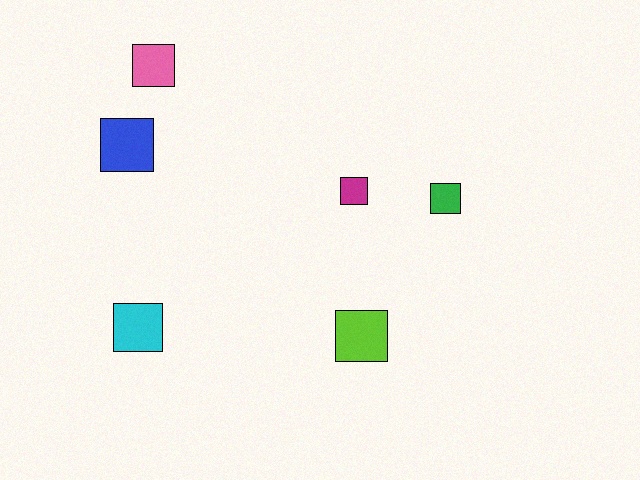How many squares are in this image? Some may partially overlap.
There are 6 squares.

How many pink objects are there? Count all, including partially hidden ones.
There is 1 pink object.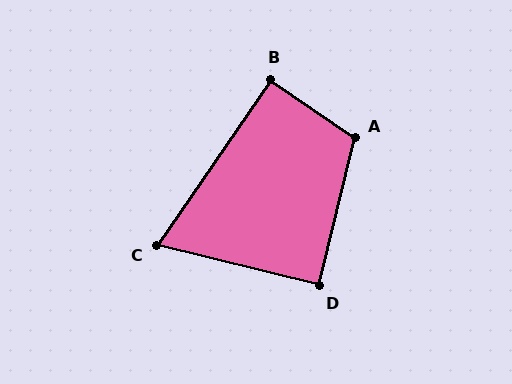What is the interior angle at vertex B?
Approximately 90 degrees (approximately right).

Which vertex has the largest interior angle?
A, at approximately 111 degrees.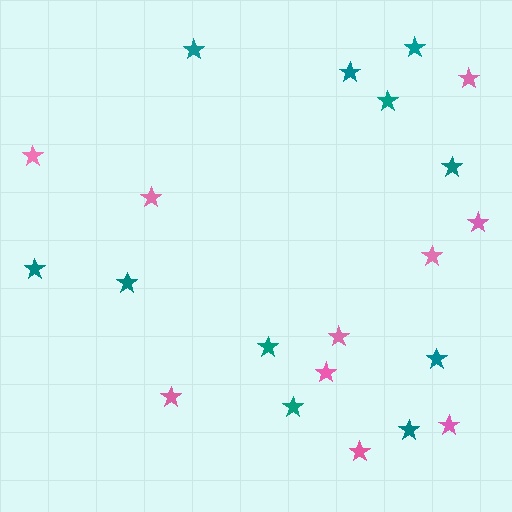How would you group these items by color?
There are 2 groups: one group of pink stars (10) and one group of teal stars (11).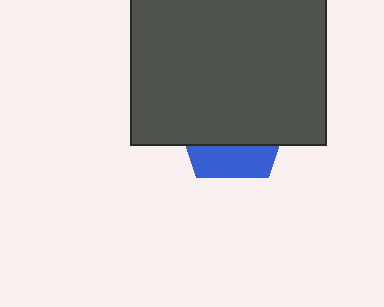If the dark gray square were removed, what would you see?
You would see the complete blue pentagon.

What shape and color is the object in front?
The object in front is a dark gray square.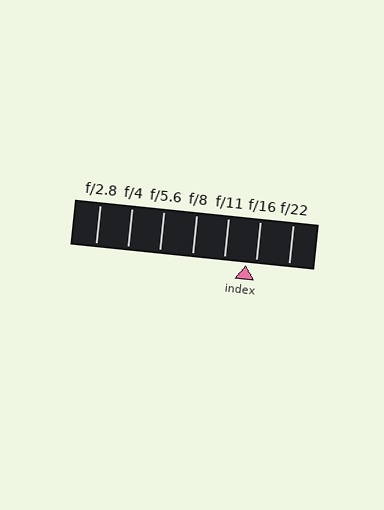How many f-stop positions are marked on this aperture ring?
There are 7 f-stop positions marked.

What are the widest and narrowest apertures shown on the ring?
The widest aperture shown is f/2.8 and the narrowest is f/22.